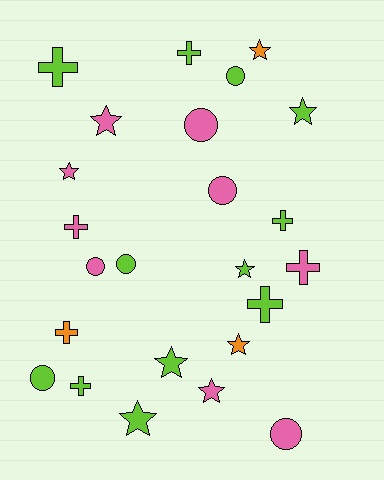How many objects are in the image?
There are 24 objects.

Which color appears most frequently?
Lime, with 12 objects.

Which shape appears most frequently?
Star, with 9 objects.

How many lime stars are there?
There are 4 lime stars.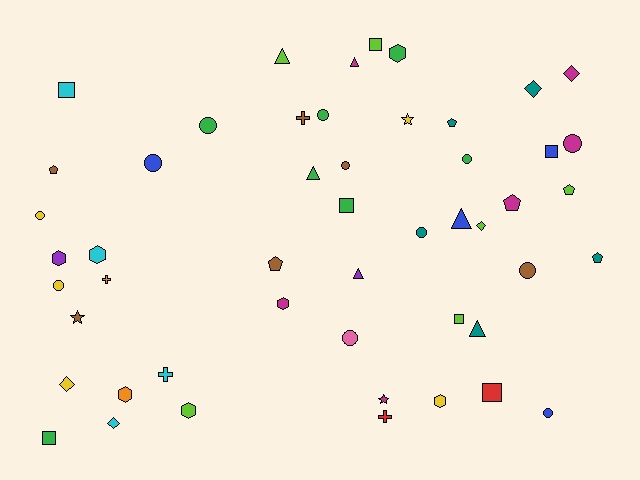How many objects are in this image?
There are 50 objects.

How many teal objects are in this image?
There are 5 teal objects.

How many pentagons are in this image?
There are 6 pentagons.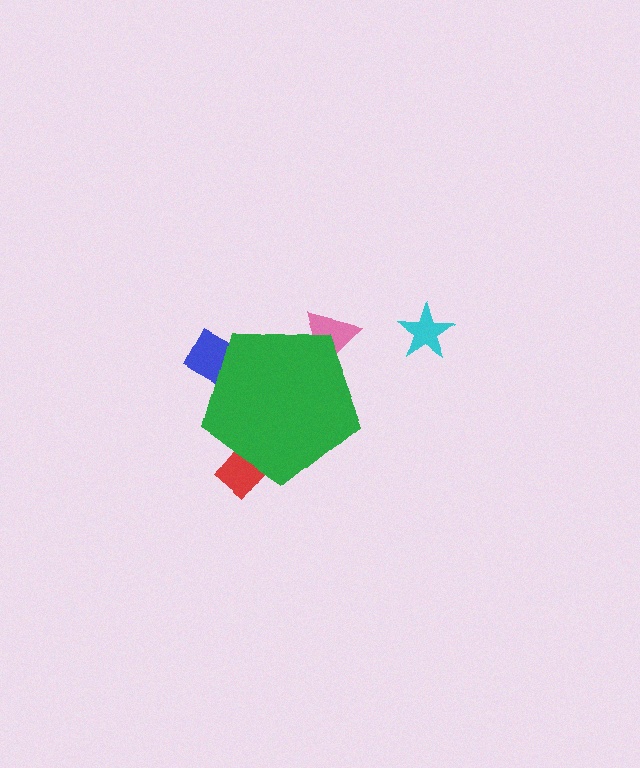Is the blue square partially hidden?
Yes, the blue square is partially hidden behind the green pentagon.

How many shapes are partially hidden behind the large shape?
3 shapes are partially hidden.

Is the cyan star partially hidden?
No, the cyan star is fully visible.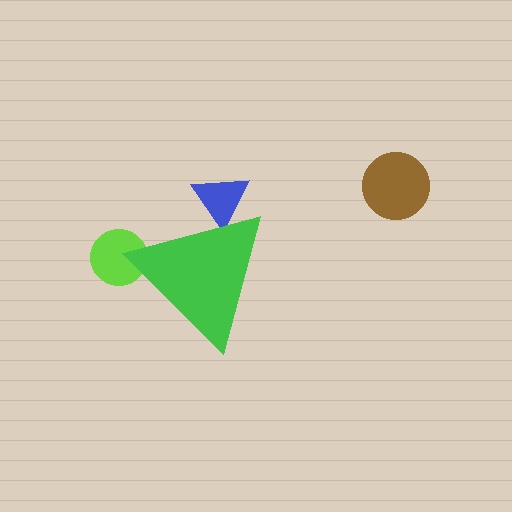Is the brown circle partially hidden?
No, the brown circle is fully visible.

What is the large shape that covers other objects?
A green triangle.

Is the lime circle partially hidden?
Yes, the lime circle is partially hidden behind the green triangle.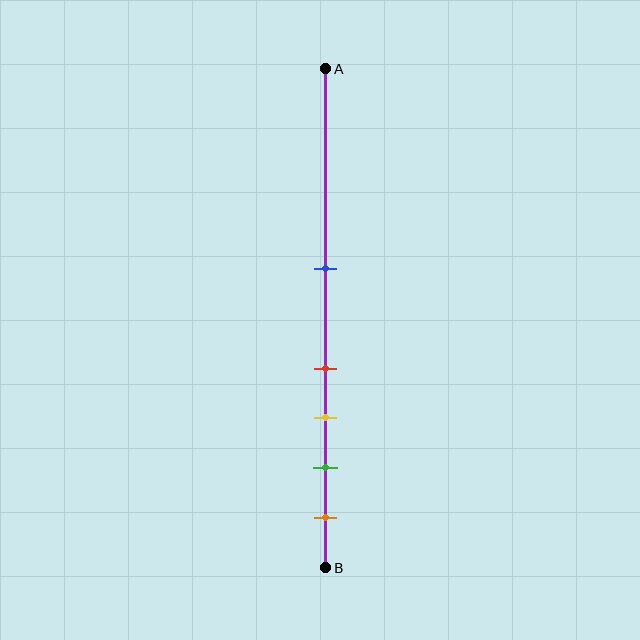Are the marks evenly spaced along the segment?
No, the marks are not evenly spaced.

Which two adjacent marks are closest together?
The red and yellow marks are the closest adjacent pair.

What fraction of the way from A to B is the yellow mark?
The yellow mark is approximately 70% (0.7) of the way from A to B.